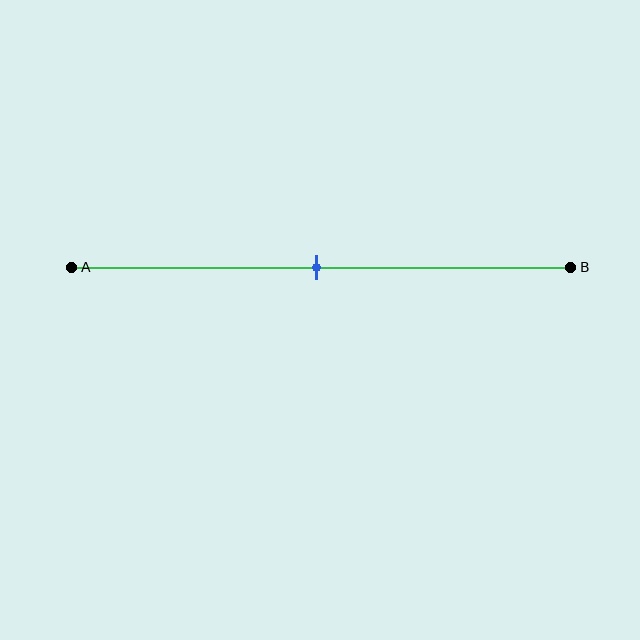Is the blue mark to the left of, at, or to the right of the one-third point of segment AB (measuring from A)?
The blue mark is to the right of the one-third point of segment AB.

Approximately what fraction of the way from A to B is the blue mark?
The blue mark is approximately 50% of the way from A to B.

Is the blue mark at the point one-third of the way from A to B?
No, the mark is at about 50% from A, not at the 33% one-third point.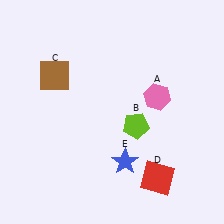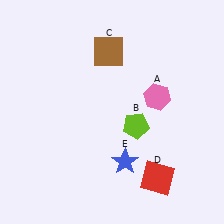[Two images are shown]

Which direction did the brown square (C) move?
The brown square (C) moved right.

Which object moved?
The brown square (C) moved right.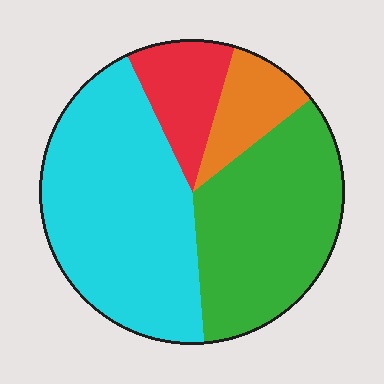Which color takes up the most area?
Cyan, at roughly 45%.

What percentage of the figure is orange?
Orange covers around 10% of the figure.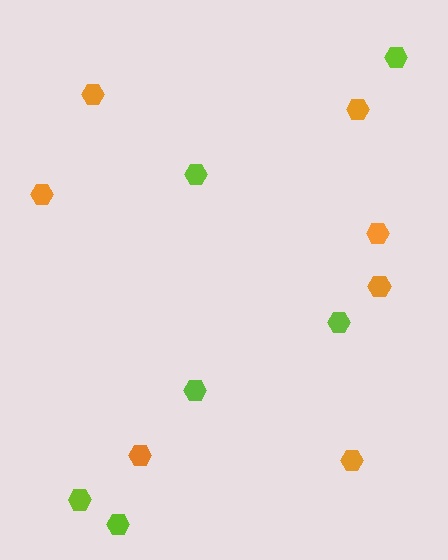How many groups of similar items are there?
There are 2 groups: one group of orange hexagons (7) and one group of lime hexagons (6).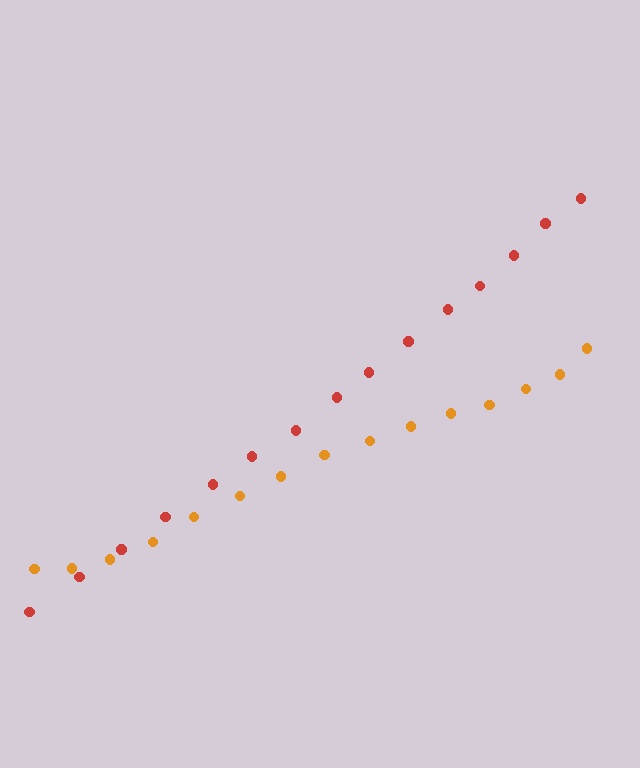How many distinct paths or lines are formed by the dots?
There are 2 distinct paths.